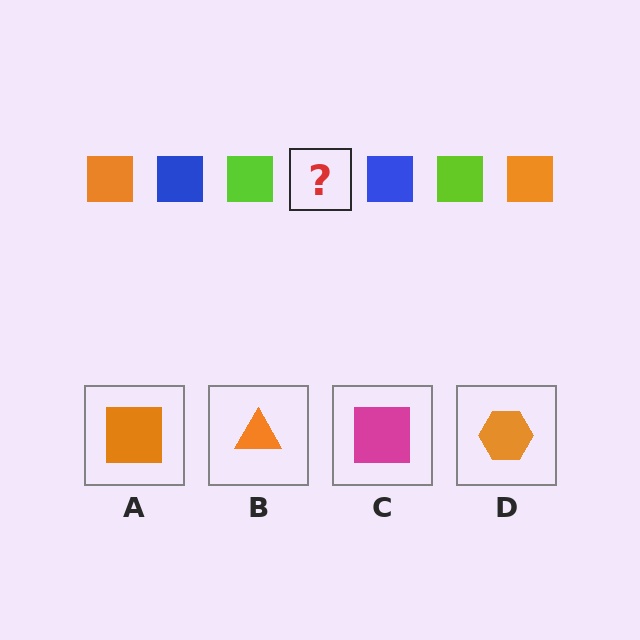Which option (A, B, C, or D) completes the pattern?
A.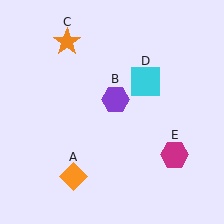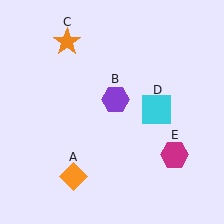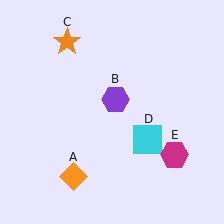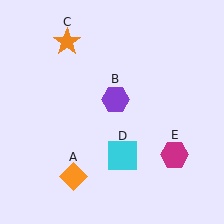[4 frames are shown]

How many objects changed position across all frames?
1 object changed position: cyan square (object D).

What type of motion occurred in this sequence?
The cyan square (object D) rotated clockwise around the center of the scene.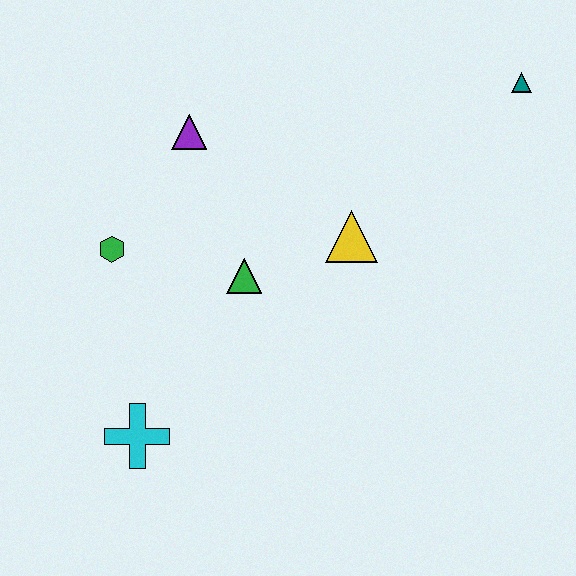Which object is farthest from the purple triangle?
The teal triangle is farthest from the purple triangle.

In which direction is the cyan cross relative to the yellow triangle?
The cyan cross is to the left of the yellow triangle.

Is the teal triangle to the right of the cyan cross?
Yes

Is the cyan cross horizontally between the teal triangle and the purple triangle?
No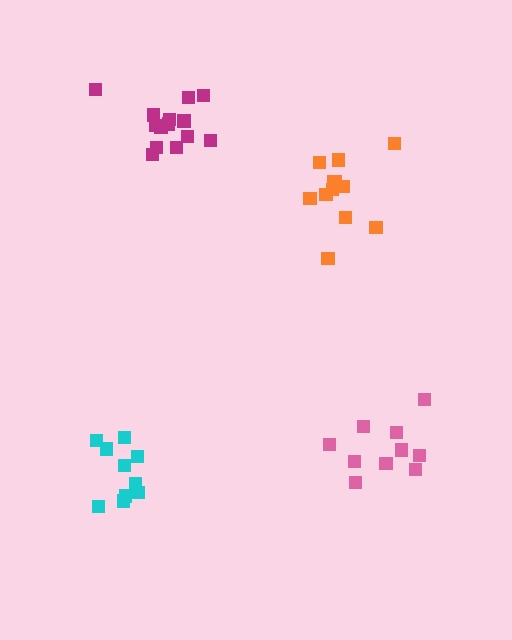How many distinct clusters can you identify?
There are 4 distinct clusters.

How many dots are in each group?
Group 1: 10 dots, Group 2: 14 dots, Group 3: 12 dots, Group 4: 10 dots (46 total).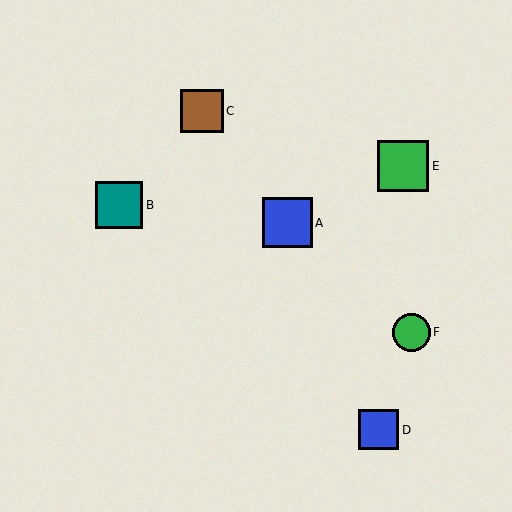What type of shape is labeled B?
Shape B is a teal square.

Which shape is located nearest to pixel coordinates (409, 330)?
The green circle (labeled F) at (411, 332) is nearest to that location.